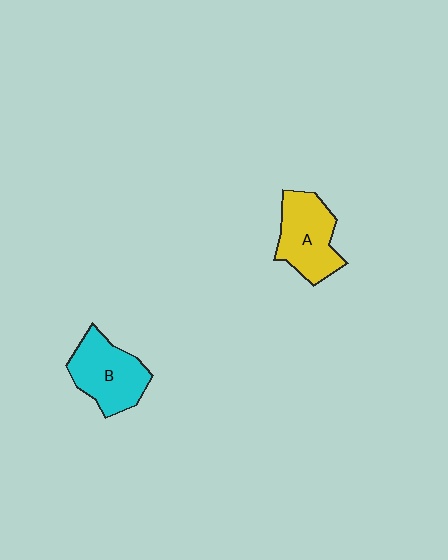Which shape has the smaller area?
Shape A (yellow).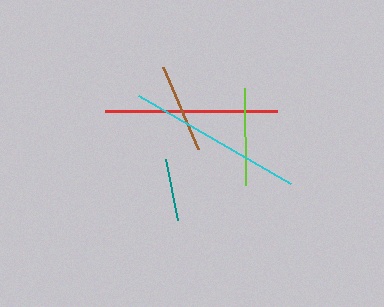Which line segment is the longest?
The cyan line is the longest at approximately 176 pixels.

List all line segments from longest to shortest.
From longest to shortest: cyan, red, lime, brown, teal.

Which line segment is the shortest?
The teal line is the shortest at approximately 62 pixels.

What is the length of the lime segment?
The lime segment is approximately 97 pixels long.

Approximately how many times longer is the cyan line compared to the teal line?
The cyan line is approximately 2.8 times the length of the teal line.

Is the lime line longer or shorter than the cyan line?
The cyan line is longer than the lime line.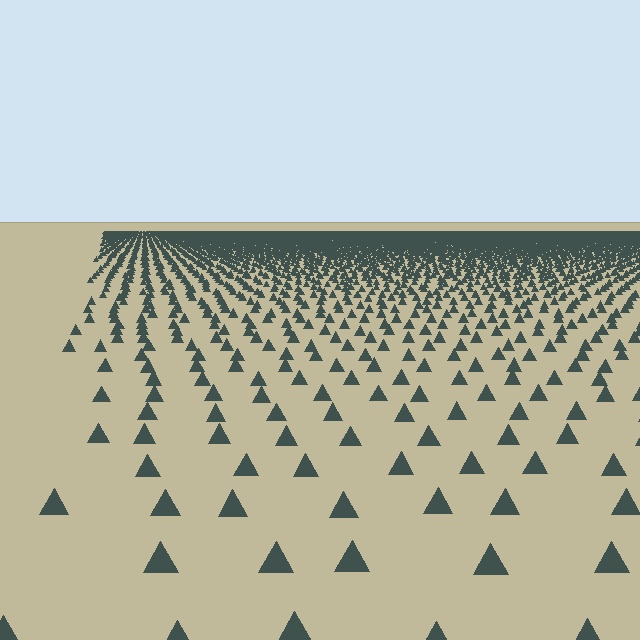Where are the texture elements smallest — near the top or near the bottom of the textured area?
Near the top.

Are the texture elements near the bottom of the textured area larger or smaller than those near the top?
Larger. Near the bottom, elements are closer to the viewer and appear at a bigger on-screen size.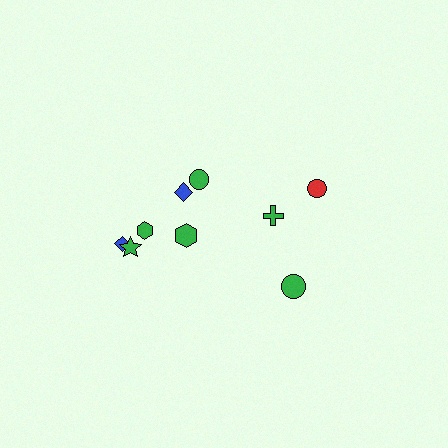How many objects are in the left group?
There are 6 objects.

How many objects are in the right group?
There are 3 objects.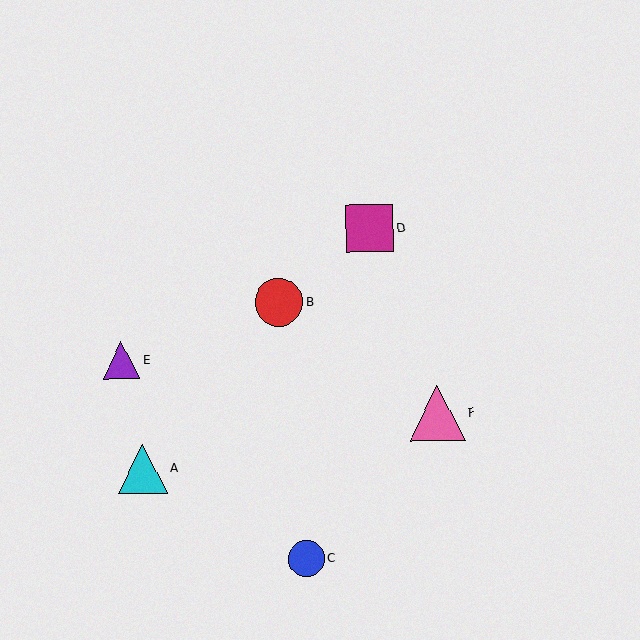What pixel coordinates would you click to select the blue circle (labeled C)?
Click at (306, 559) to select the blue circle C.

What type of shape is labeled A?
Shape A is a cyan triangle.